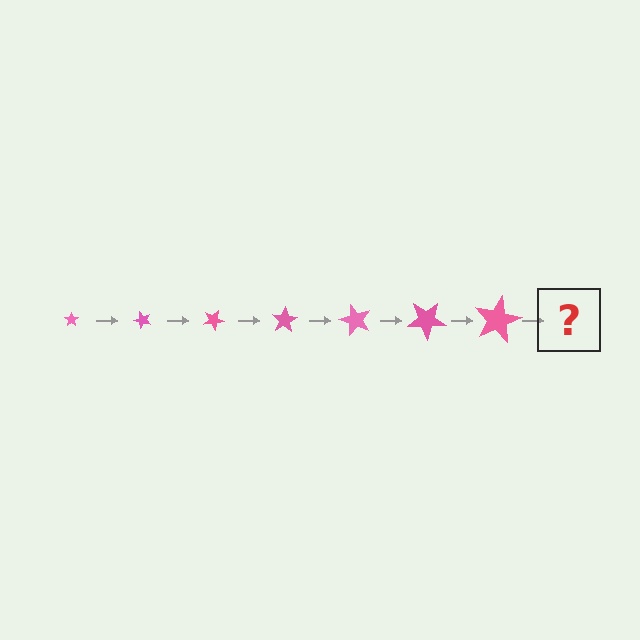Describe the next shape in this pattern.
It should be a star, larger than the previous one and rotated 350 degrees from the start.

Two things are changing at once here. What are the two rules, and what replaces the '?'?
The two rules are that the star grows larger each step and it rotates 50 degrees each step. The '?' should be a star, larger than the previous one and rotated 350 degrees from the start.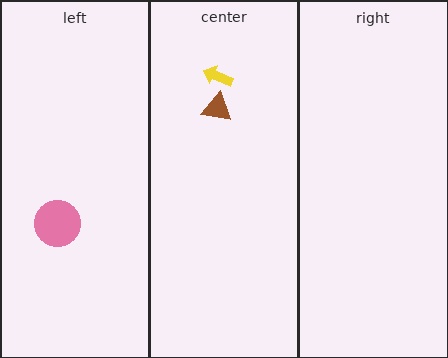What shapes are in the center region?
The yellow arrow, the brown triangle.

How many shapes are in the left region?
1.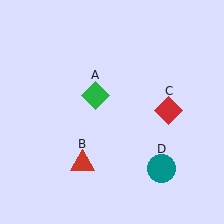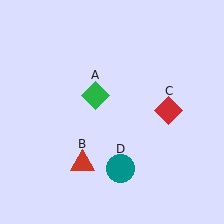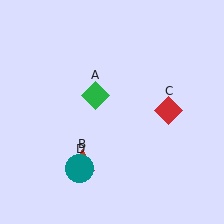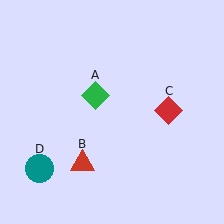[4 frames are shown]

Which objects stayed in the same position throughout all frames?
Green diamond (object A) and red triangle (object B) and red diamond (object C) remained stationary.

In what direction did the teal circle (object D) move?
The teal circle (object D) moved left.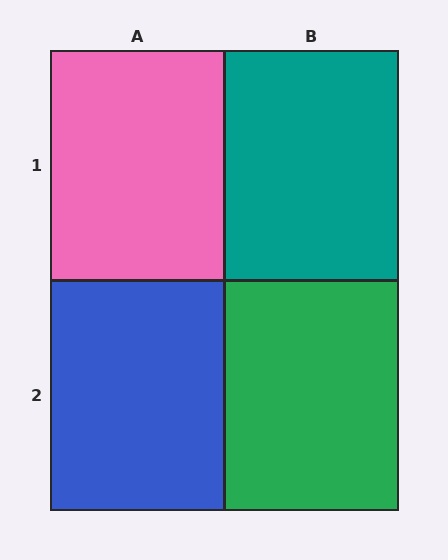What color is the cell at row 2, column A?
Blue.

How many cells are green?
1 cell is green.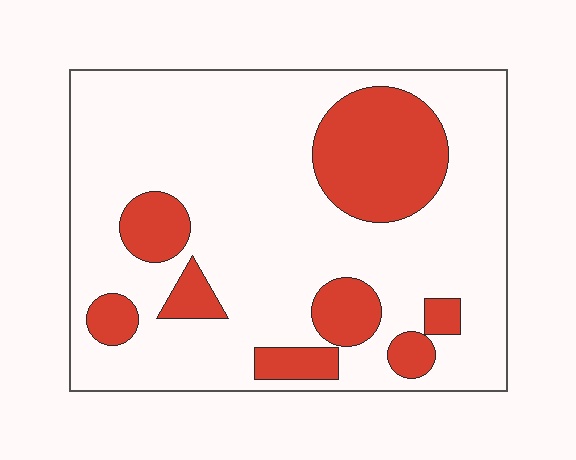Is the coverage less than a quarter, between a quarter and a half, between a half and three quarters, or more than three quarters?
Less than a quarter.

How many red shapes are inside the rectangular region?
8.